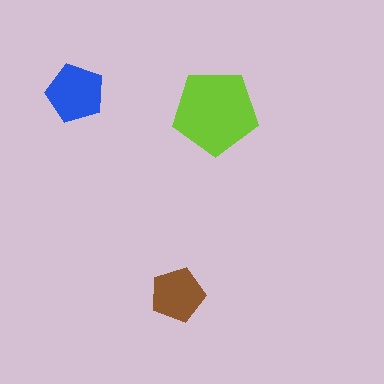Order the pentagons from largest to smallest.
the lime one, the blue one, the brown one.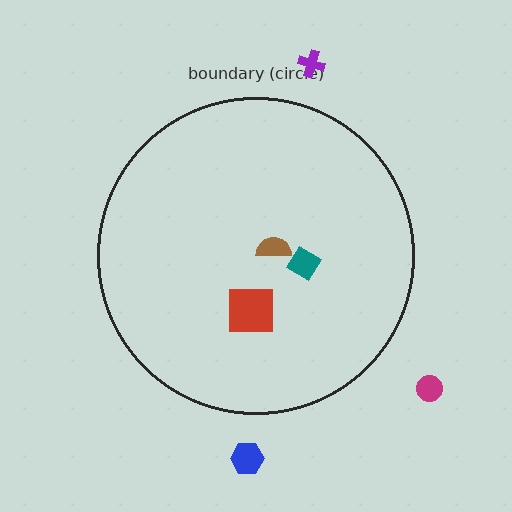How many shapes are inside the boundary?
3 inside, 3 outside.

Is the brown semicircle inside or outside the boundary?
Inside.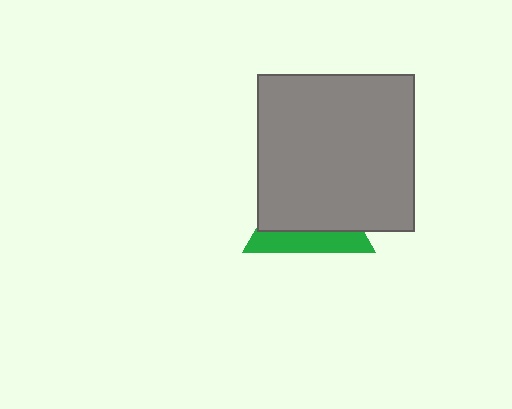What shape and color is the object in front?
The object in front is a gray square.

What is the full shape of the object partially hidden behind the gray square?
The partially hidden object is a green triangle.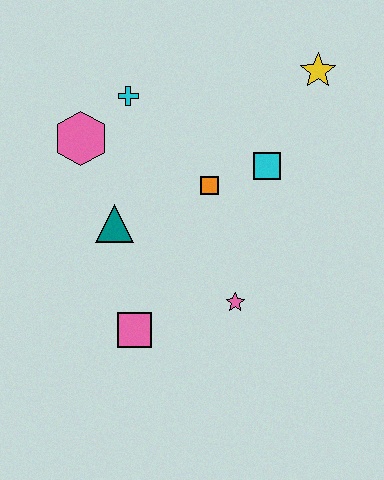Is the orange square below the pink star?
No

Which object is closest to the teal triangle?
The pink hexagon is closest to the teal triangle.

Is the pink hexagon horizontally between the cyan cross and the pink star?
No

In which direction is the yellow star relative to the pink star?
The yellow star is above the pink star.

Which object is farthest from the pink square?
The yellow star is farthest from the pink square.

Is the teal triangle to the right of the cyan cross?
No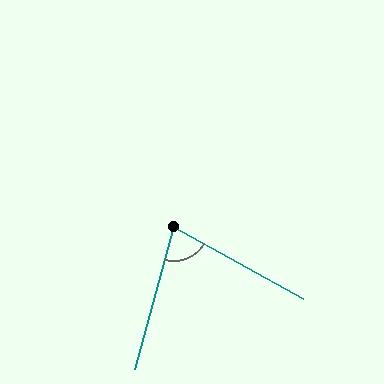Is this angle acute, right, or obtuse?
It is acute.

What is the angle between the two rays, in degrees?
Approximately 76 degrees.